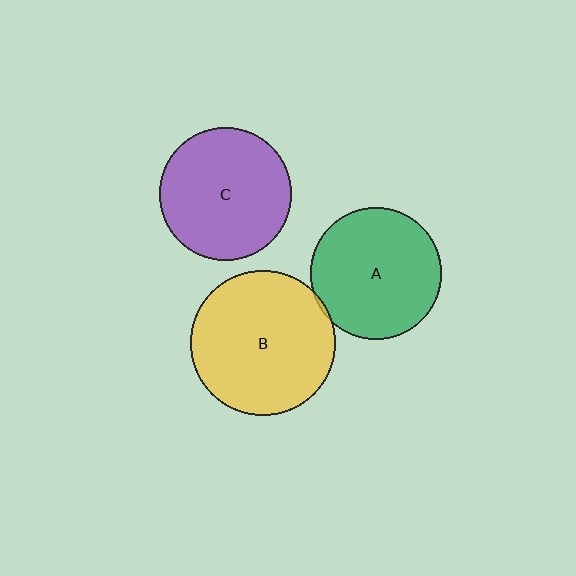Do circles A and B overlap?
Yes.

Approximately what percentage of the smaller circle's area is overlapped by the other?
Approximately 5%.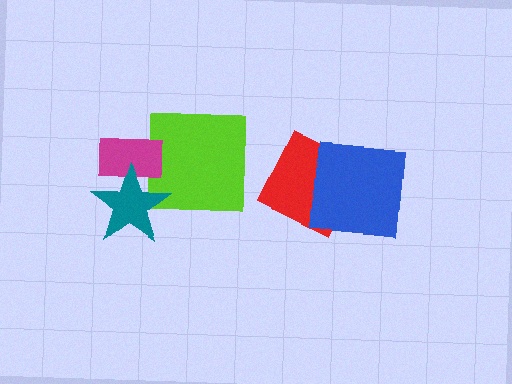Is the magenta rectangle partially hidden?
Yes, it is partially covered by another shape.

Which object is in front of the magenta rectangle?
The teal star is in front of the magenta rectangle.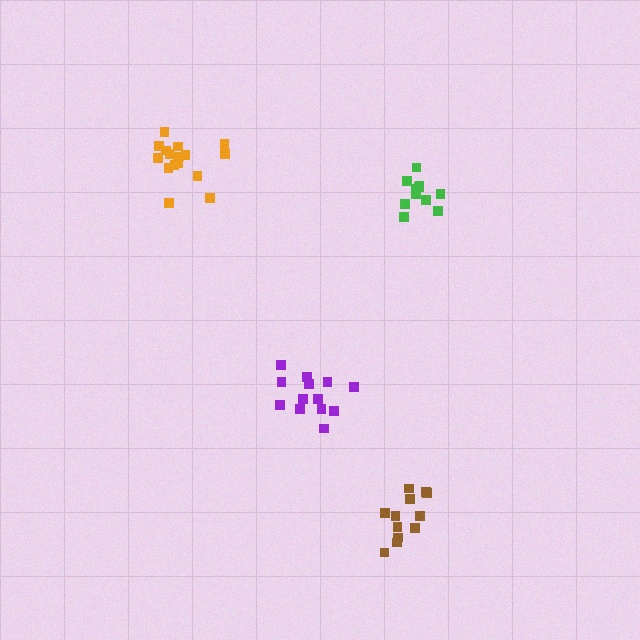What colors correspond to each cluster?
The clusters are colored: orange, brown, green, purple.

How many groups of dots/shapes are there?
There are 4 groups.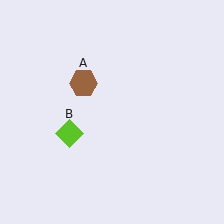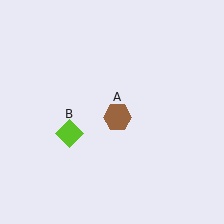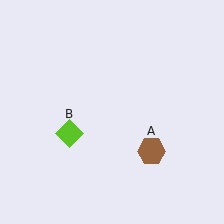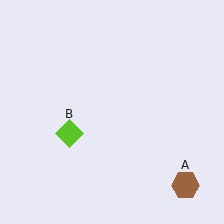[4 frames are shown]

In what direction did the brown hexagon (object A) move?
The brown hexagon (object A) moved down and to the right.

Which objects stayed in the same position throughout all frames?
Lime diamond (object B) remained stationary.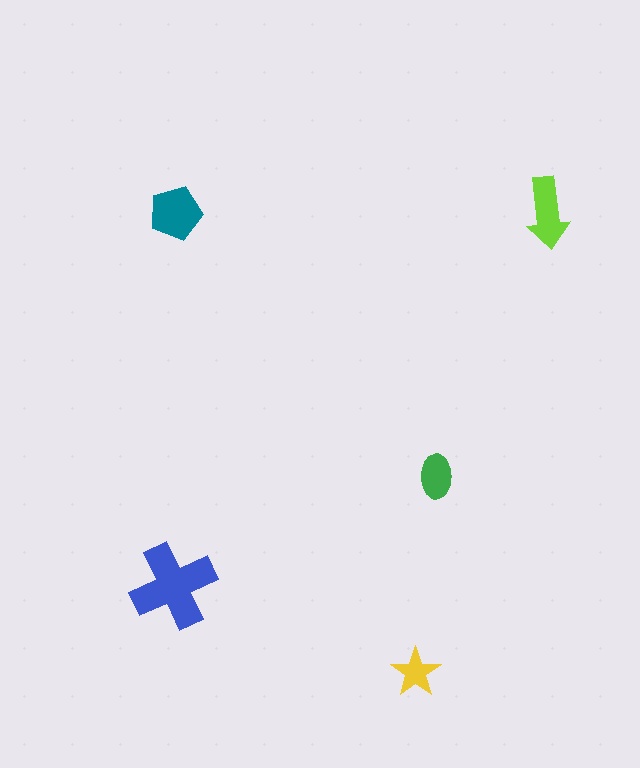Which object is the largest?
The blue cross.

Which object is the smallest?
The yellow star.